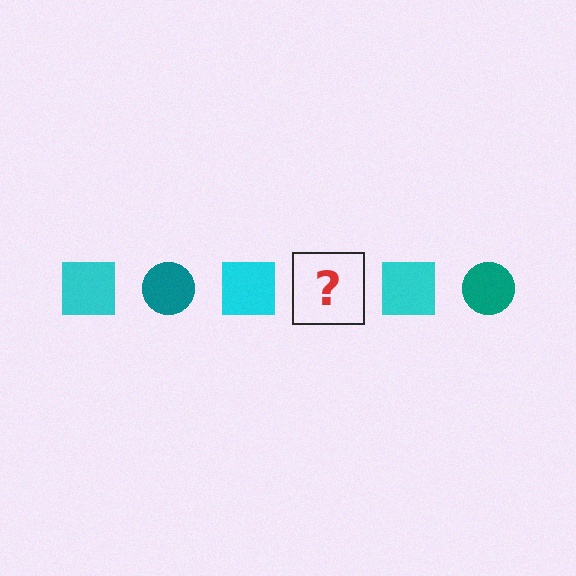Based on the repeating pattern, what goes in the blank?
The blank should be a teal circle.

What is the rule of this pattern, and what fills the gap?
The rule is that the pattern alternates between cyan square and teal circle. The gap should be filled with a teal circle.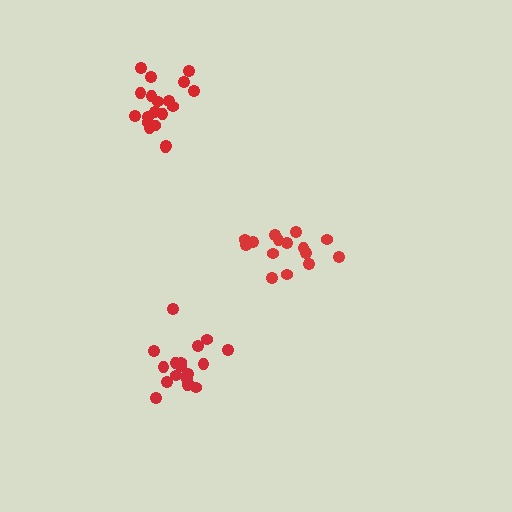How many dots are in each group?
Group 1: 19 dots, Group 2: 18 dots, Group 3: 15 dots (52 total).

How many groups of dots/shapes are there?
There are 3 groups.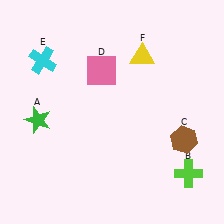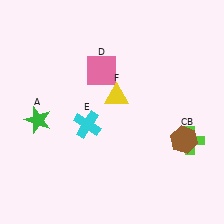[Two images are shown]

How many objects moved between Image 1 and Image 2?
3 objects moved between the two images.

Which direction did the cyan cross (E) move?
The cyan cross (E) moved down.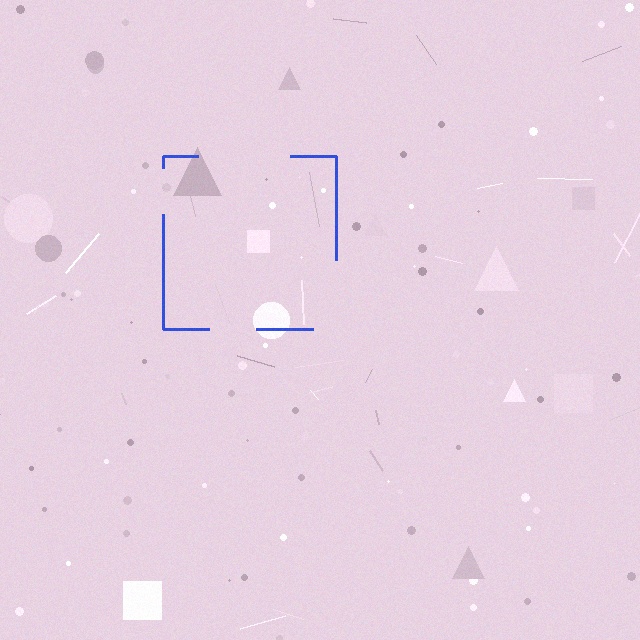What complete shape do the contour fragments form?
The contour fragments form a square.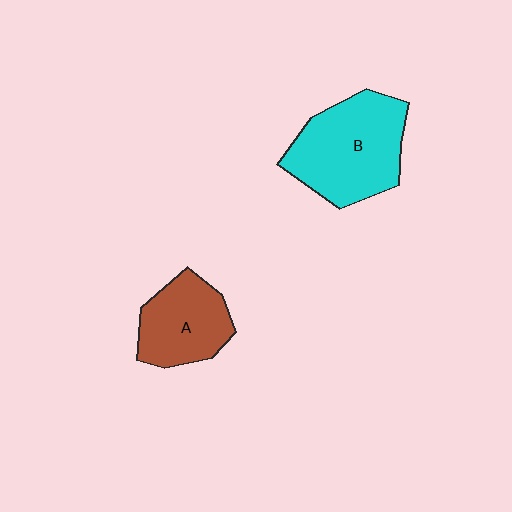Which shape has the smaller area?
Shape A (brown).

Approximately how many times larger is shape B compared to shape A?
Approximately 1.5 times.